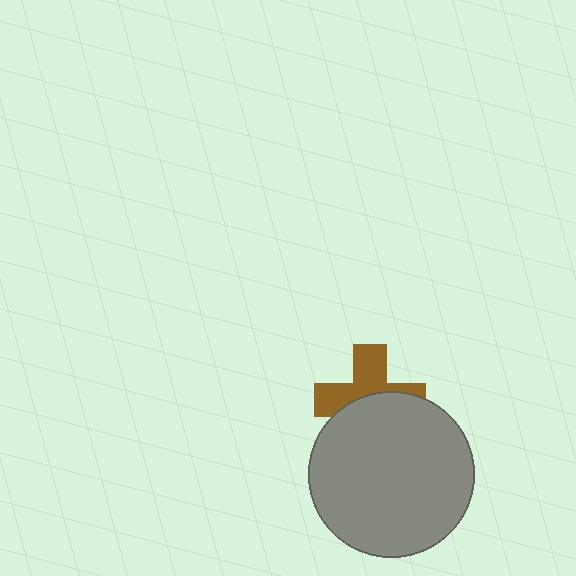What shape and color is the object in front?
The object in front is a gray circle.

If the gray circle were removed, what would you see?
You would see the complete brown cross.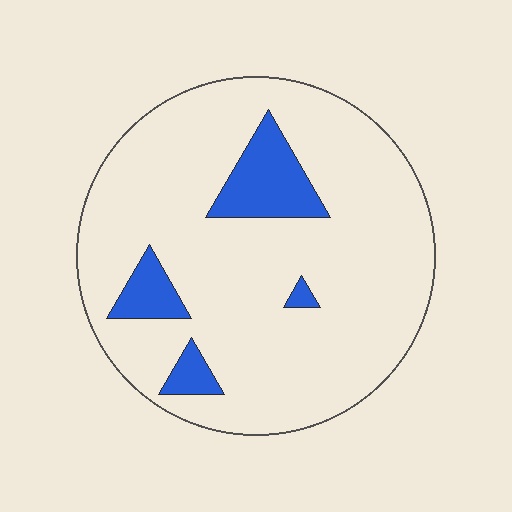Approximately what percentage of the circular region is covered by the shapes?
Approximately 15%.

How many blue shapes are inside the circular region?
4.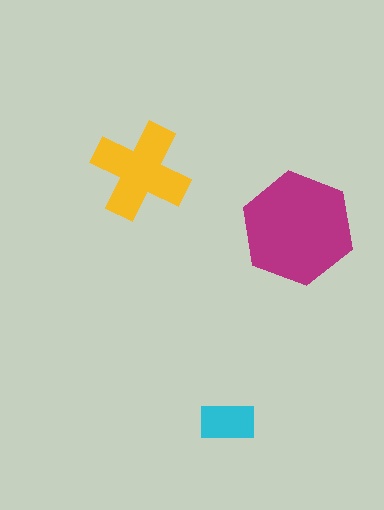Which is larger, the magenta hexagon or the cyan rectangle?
The magenta hexagon.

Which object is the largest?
The magenta hexagon.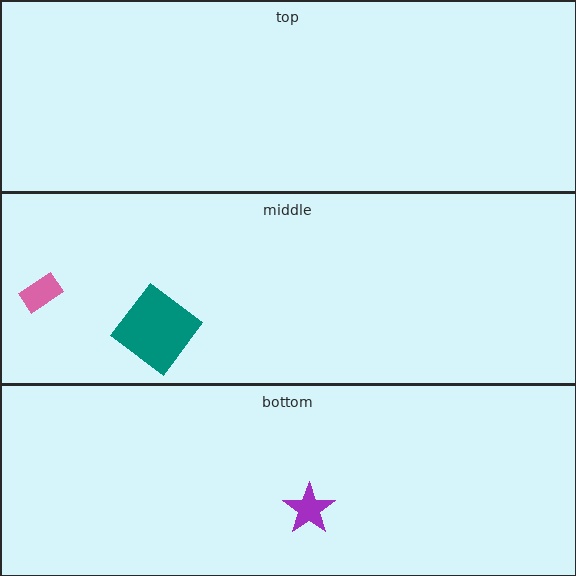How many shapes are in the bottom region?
1.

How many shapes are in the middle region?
2.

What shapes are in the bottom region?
The purple star.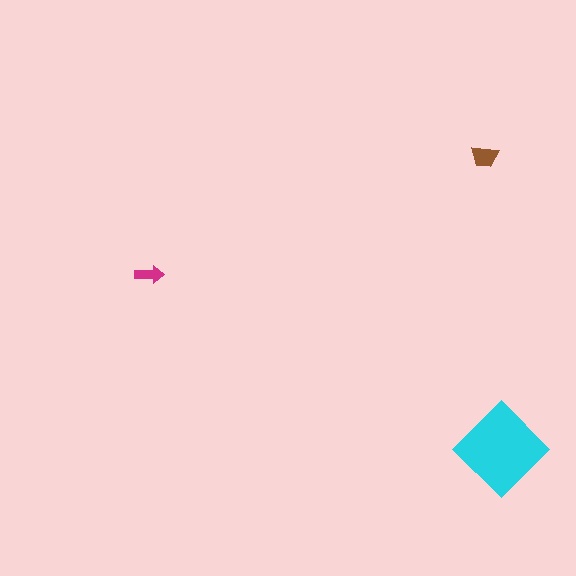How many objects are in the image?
There are 3 objects in the image.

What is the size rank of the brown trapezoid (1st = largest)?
2nd.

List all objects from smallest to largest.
The magenta arrow, the brown trapezoid, the cyan diamond.